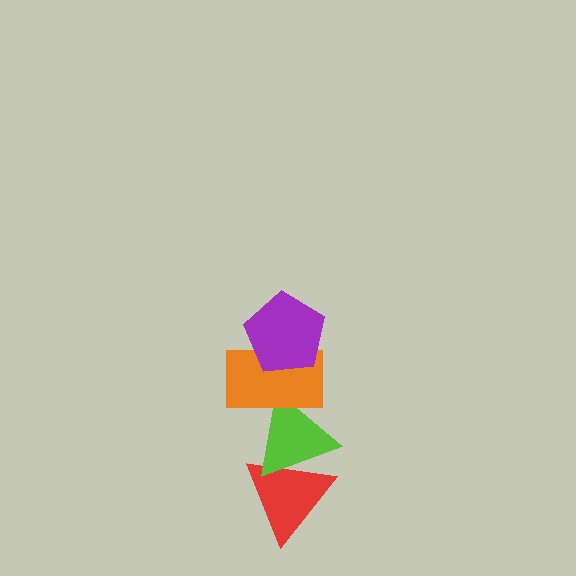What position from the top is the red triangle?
The red triangle is 4th from the top.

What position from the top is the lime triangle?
The lime triangle is 3rd from the top.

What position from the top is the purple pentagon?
The purple pentagon is 1st from the top.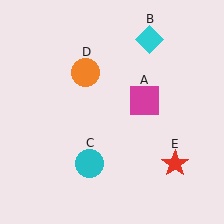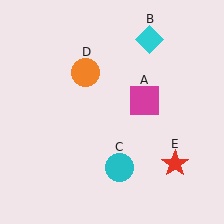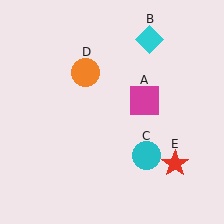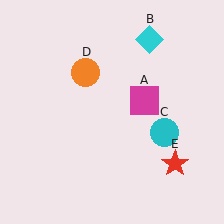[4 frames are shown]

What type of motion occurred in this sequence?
The cyan circle (object C) rotated counterclockwise around the center of the scene.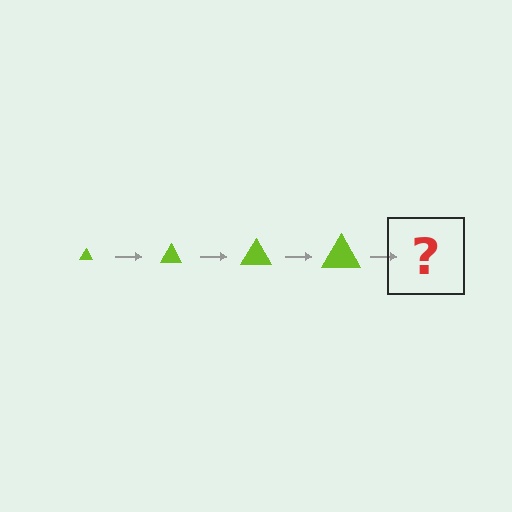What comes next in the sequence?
The next element should be a lime triangle, larger than the previous one.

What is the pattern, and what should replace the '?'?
The pattern is that the triangle gets progressively larger each step. The '?' should be a lime triangle, larger than the previous one.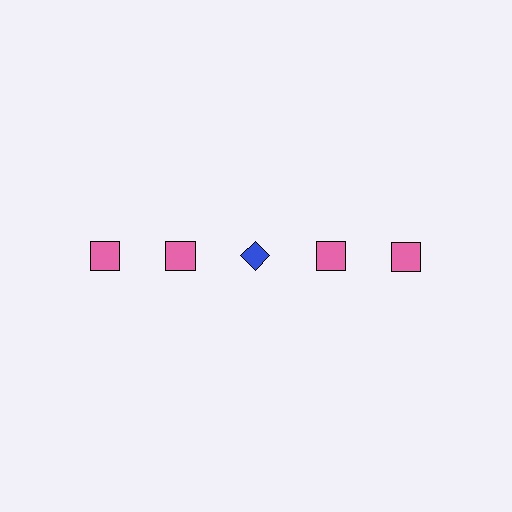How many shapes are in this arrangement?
There are 5 shapes arranged in a grid pattern.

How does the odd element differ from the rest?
It differs in both color (blue instead of pink) and shape (diamond instead of square).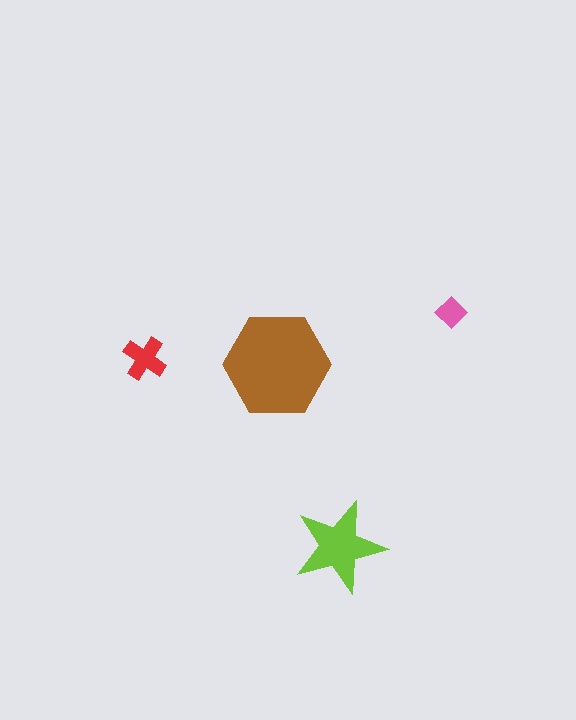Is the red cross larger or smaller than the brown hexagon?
Smaller.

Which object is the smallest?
The pink diamond.